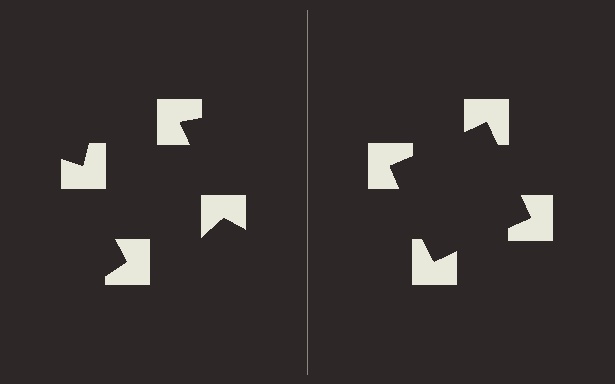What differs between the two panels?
The notched squares are positioned identically on both sides; only the wedge orientations differ. On the right they align to a square; on the left they are misaligned.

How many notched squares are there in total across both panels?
8 — 4 on each side.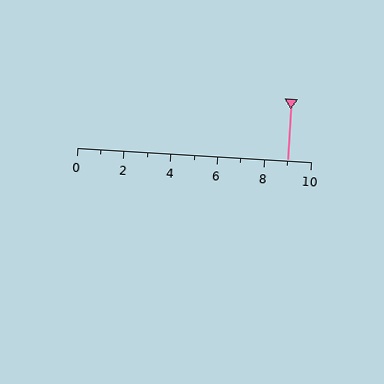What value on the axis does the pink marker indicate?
The marker indicates approximately 9.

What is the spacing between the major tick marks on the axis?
The major ticks are spaced 2 apart.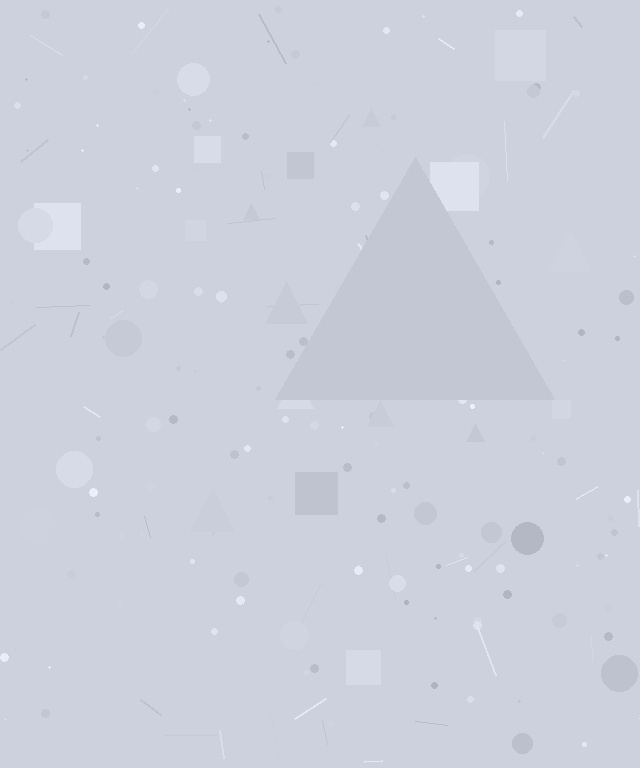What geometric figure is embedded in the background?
A triangle is embedded in the background.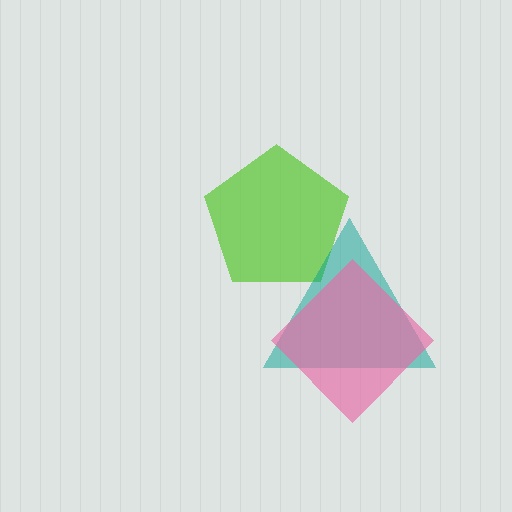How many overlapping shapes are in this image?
There are 3 overlapping shapes in the image.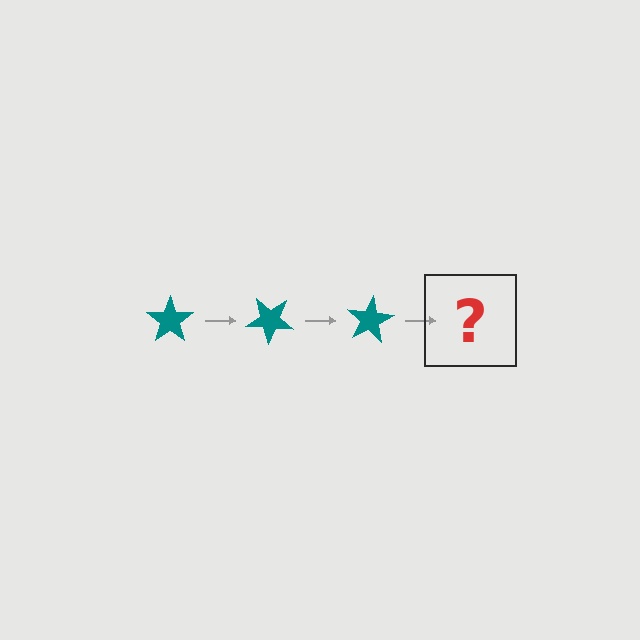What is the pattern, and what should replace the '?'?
The pattern is that the star rotates 40 degrees each step. The '?' should be a teal star rotated 120 degrees.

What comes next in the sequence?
The next element should be a teal star rotated 120 degrees.